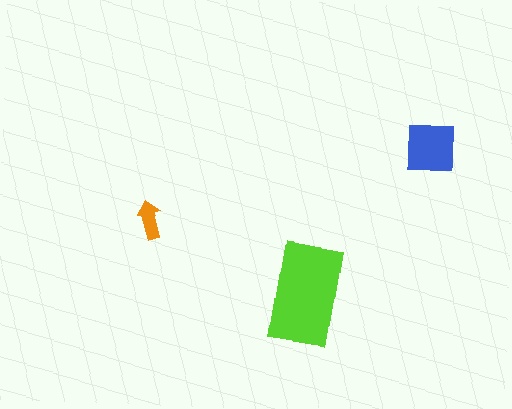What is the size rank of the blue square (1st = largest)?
2nd.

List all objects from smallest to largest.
The orange arrow, the blue square, the lime rectangle.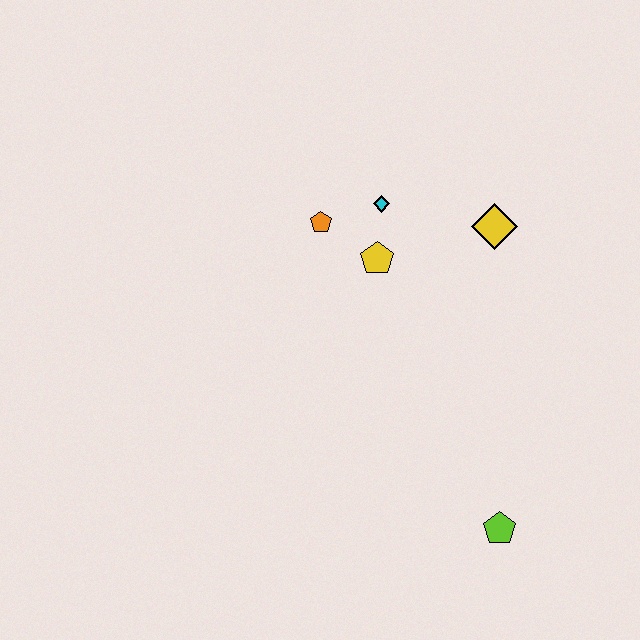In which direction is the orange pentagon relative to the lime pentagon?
The orange pentagon is above the lime pentagon.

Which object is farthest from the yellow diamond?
The lime pentagon is farthest from the yellow diamond.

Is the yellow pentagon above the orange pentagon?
No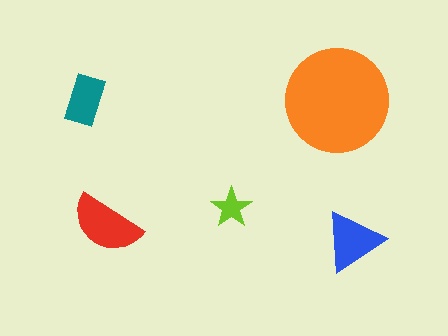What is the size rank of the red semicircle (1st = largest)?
2nd.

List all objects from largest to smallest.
The orange circle, the red semicircle, the blue triangle, the teal rectangle, the lime star.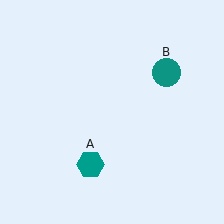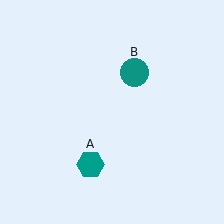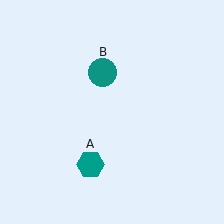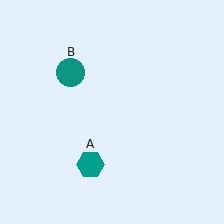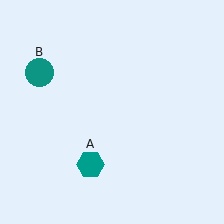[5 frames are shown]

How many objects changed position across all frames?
1 object changed position: teal circle (object B).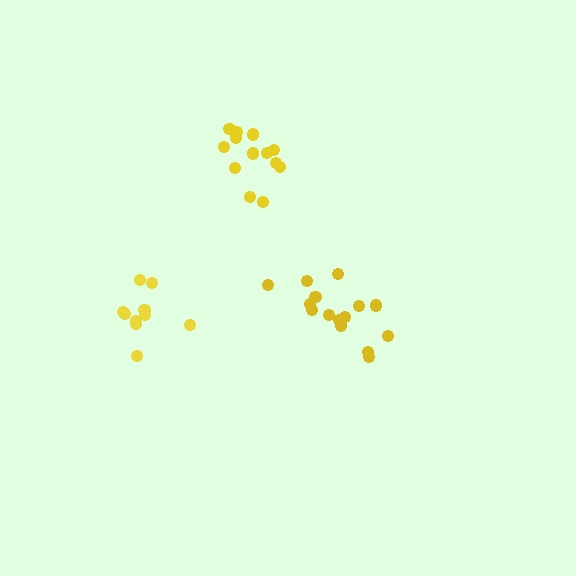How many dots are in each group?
Group 1: 15 dots, Group 2: 13 dots, Group 3: 10 dots (38 total).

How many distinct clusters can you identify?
There are 3 distinct clusters.